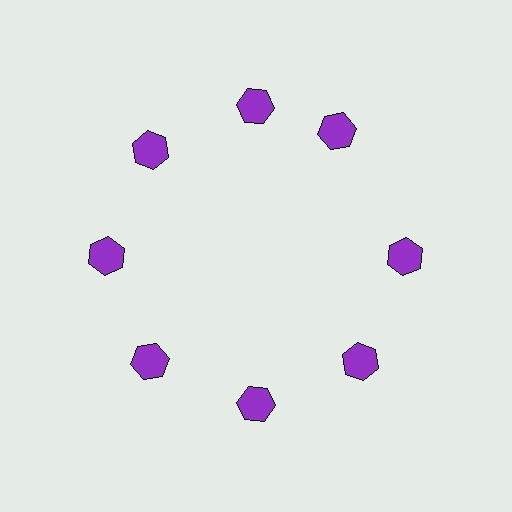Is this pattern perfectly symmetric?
No. The 8 purple hexagons are arranged in a ring, but one element near the 2 o'clock position is rotated out of alignment along the ring, breaking the 8-fold rotational symmetry.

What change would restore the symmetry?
The symmetry would be restored by rotating it back into even spacing with its neighbors so that all 8 hexagons sit at equal angles and equal distance from the center.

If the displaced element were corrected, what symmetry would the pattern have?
It would have 8-fold rotational symmetry — the pattern would map onto itself every 45 degrees.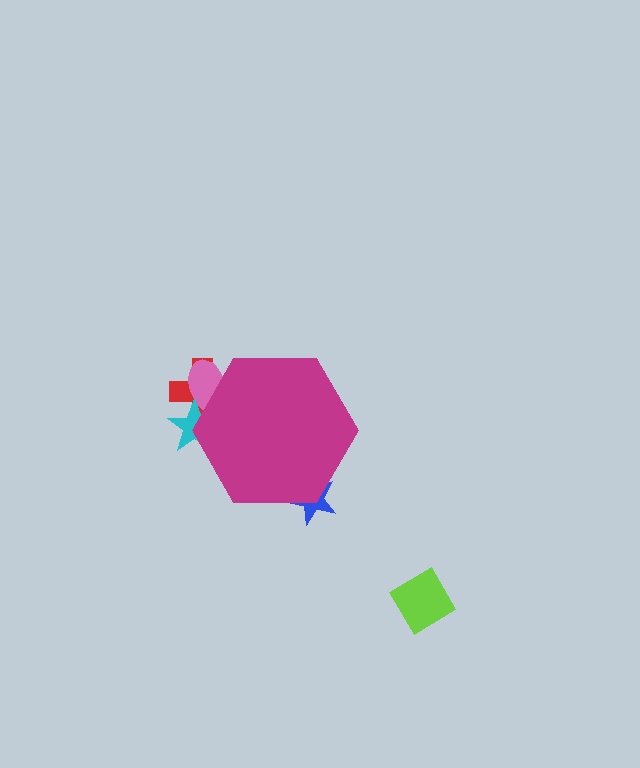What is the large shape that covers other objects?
A magenta hexagon.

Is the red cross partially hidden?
Yes, the red cross is partially hidden behind the magenta hexagon.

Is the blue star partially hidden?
Yes, the blue star is partially hidden behind the magenta hexagon.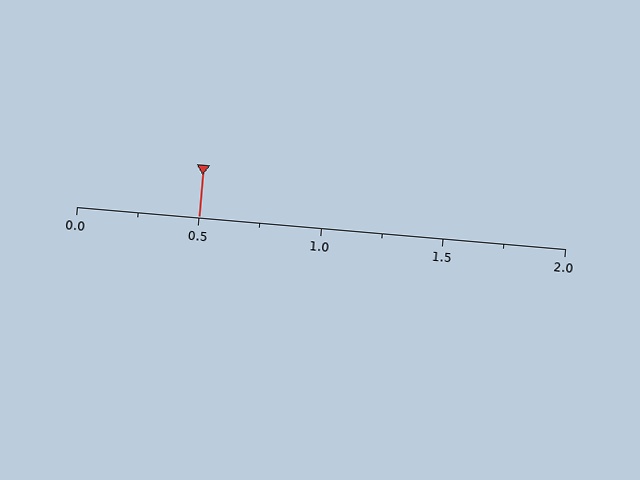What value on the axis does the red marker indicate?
The marker indicates approximately 0.5.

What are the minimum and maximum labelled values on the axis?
The axis runs from 0.0 to 2.0.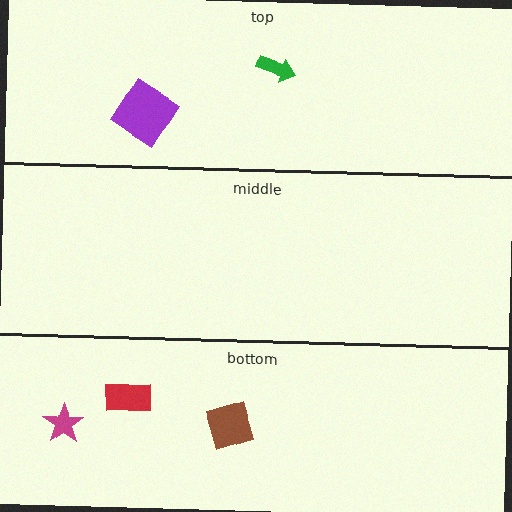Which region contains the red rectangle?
The bottom region.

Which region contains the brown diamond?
The bottom region.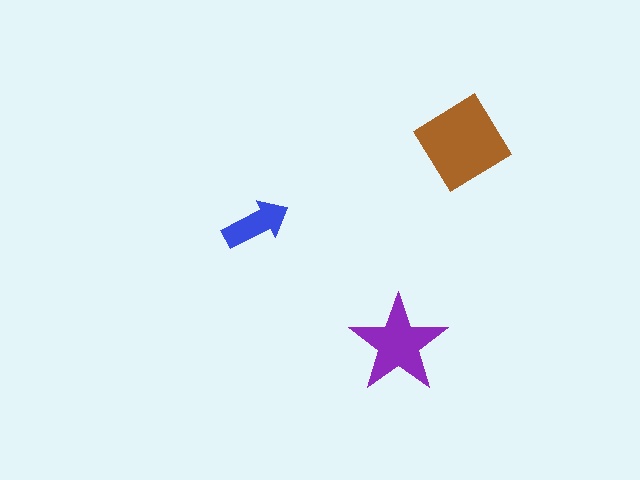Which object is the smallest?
The blue arrow.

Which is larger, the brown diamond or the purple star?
The brown diamond.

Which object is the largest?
The brown diamond.